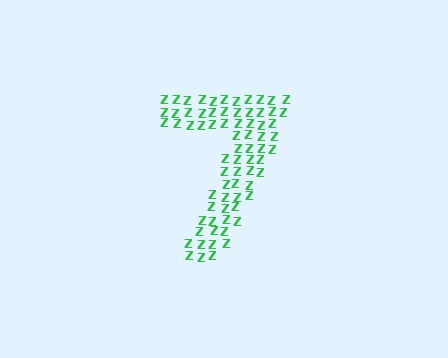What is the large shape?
The large shape is the digit 7.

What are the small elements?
The small elements are letter Z's.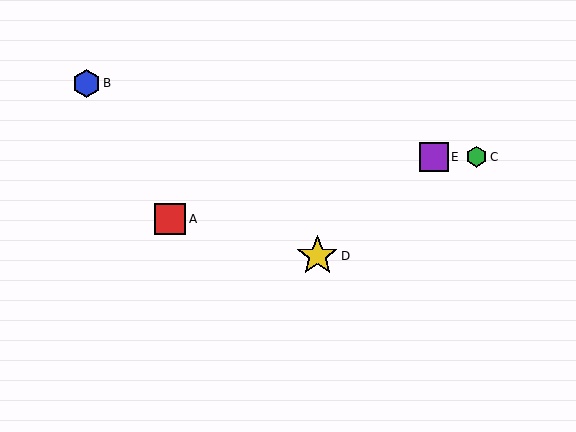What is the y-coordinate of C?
Object C is at y≈157.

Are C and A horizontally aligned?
No, C is at y≈157 and A is at y≈219.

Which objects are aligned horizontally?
Objects C, E are aligned horizontally.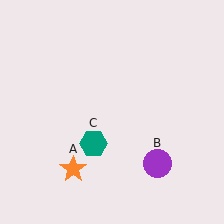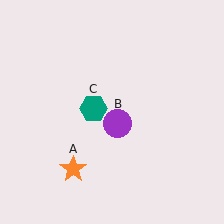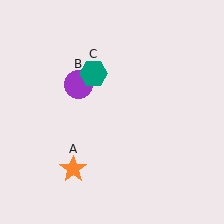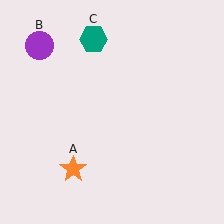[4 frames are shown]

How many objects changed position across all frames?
2 objects changed position: purple circle (object B), teal hexagon (object C).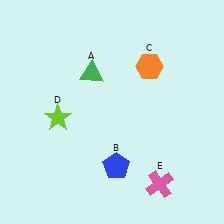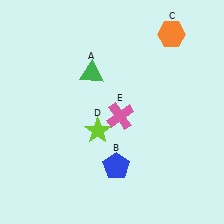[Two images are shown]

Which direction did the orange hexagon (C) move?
The orange hexagon (C) moved up.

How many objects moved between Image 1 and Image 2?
3 objects moved between the two images.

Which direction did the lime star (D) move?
The lime star (D) moved right.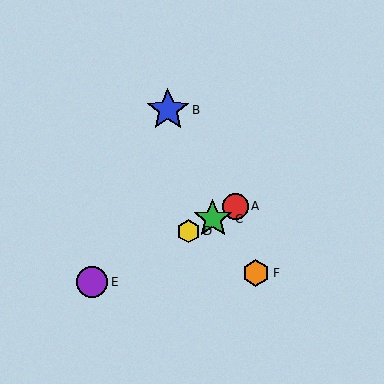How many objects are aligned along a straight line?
4 objects (A, C, D, E) are aligned along a straight line.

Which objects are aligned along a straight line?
Objects A, C, D, E are aligned along a straight line.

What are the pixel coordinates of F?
Object F is at (256, 273).